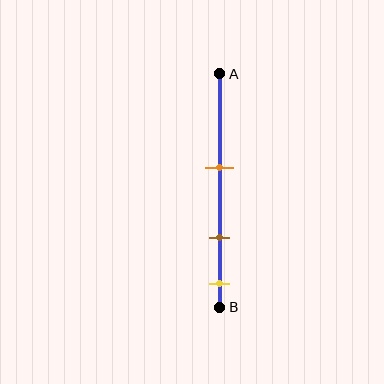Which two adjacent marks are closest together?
The brown and yellow marks are the closest adjacent pair.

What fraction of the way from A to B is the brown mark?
The brown mark is approximately 70% (0.7) of the way from A to B.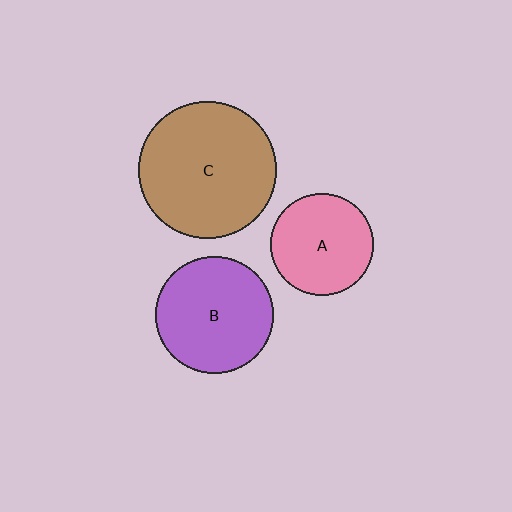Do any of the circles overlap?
No, none of the circles overlap.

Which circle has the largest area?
Circle C (brown).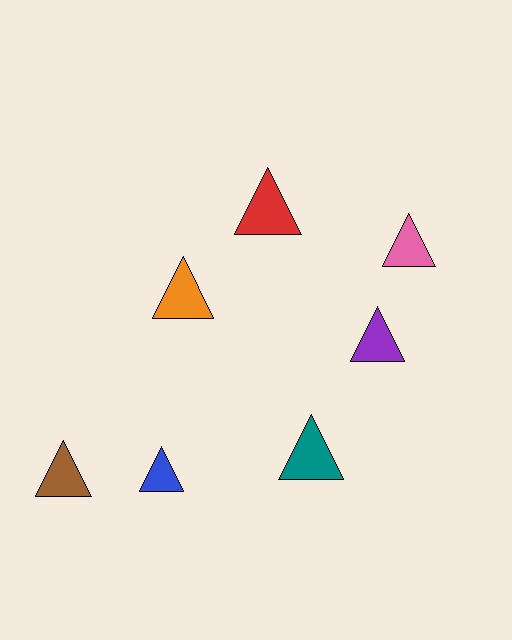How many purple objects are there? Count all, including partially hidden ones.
There is 1 purple object.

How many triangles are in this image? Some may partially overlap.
There are 7 triangles.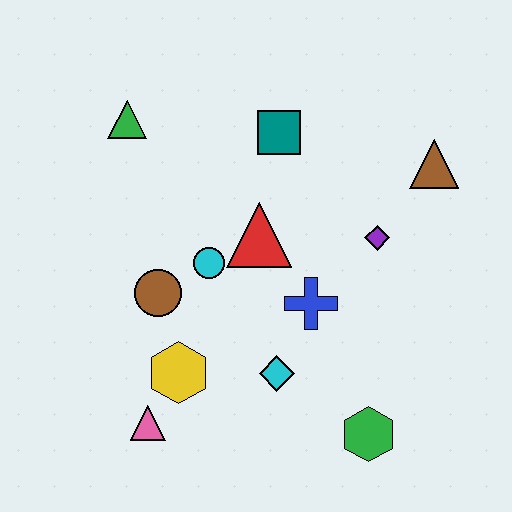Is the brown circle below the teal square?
Yes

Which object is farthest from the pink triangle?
The brown triangle is farthest from the pink triangle.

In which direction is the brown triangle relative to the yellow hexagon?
The brown triangle is to the right of the yellow hexagon.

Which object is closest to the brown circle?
The cyan circle is closest to the brown circle.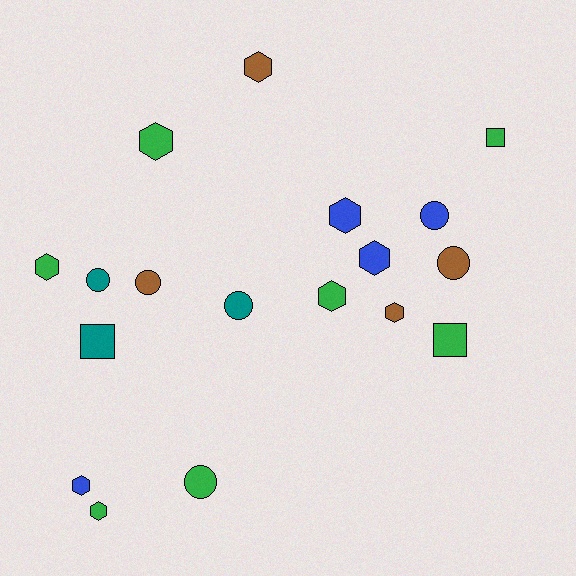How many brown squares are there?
There are no brown squares.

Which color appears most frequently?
Green, with 7 objects.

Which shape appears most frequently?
Hexagon, with 9 objects.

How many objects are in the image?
There are 18 objects.